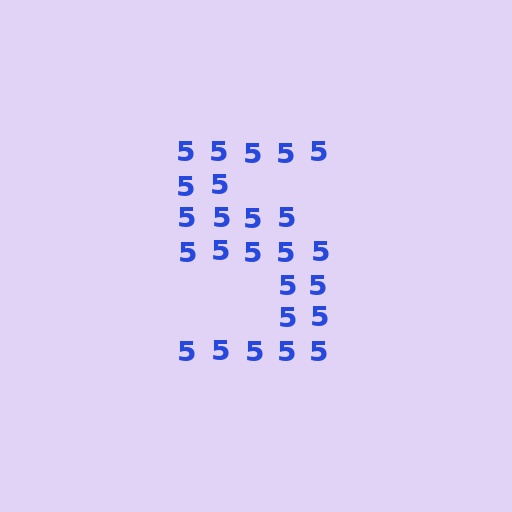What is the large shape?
The large shape is the digit 5.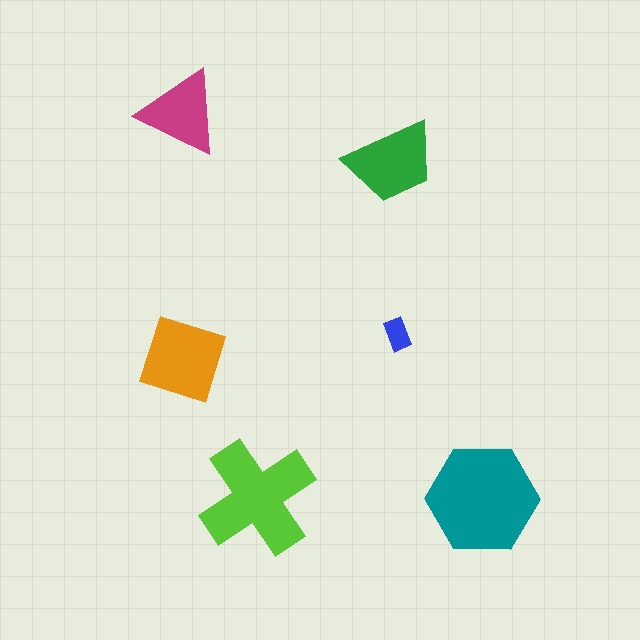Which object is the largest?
The teal hexagon.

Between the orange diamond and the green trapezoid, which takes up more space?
The orange diamond.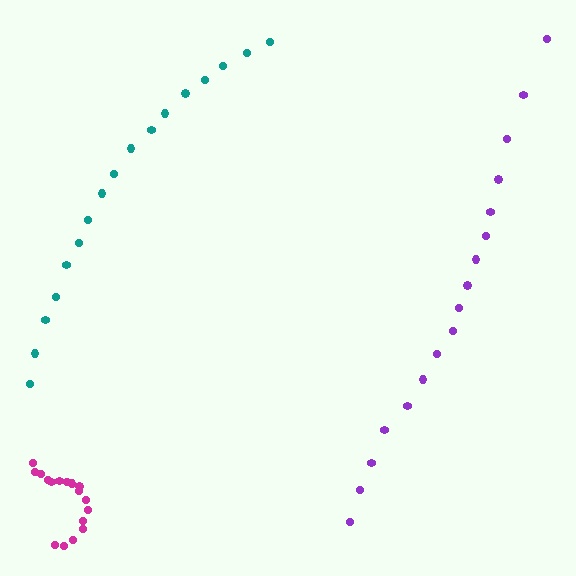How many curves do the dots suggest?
There are 3 distinct paths.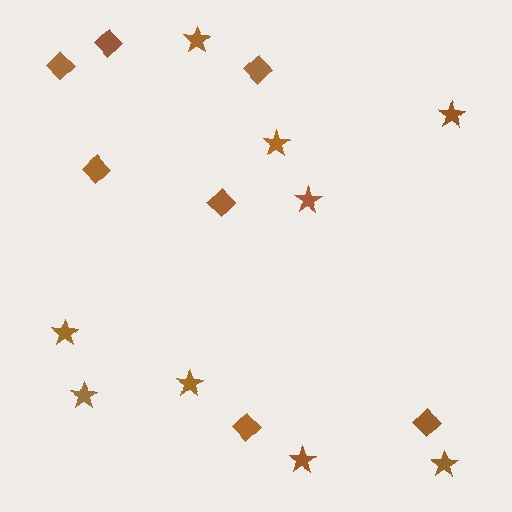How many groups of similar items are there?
There are 2 groups: one group of stars (9) and one group of diamonds (7).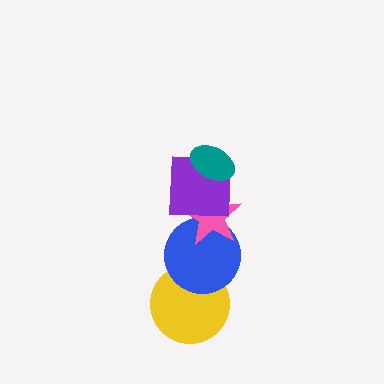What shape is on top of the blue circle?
The pink star is on top of the blue circle.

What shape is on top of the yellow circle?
The blue circle is on top of the yellow circle.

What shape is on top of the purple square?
The teal ellipse is on top of the purple square.